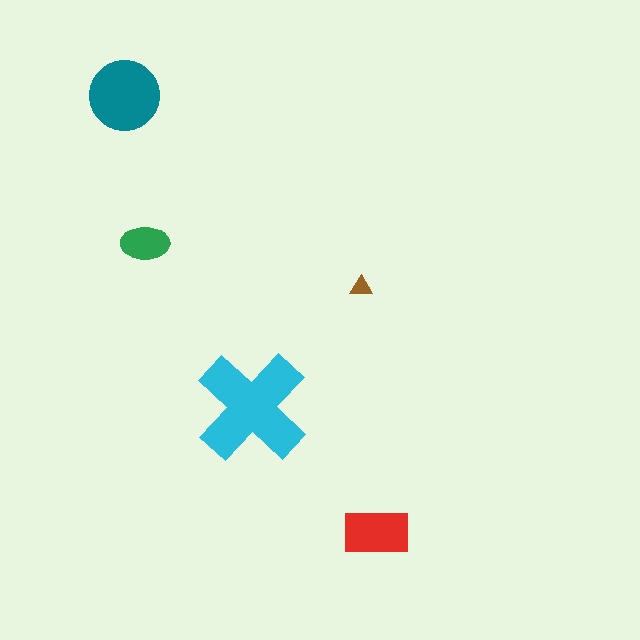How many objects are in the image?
There are 5 objects in the image.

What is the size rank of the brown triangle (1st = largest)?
5th.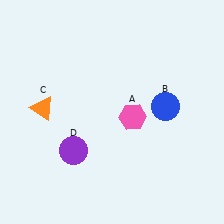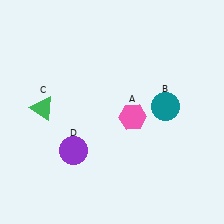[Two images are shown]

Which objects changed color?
B changed from blue to teal. C changed from orange to green.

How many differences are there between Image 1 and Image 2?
There are 2 differences between the two images.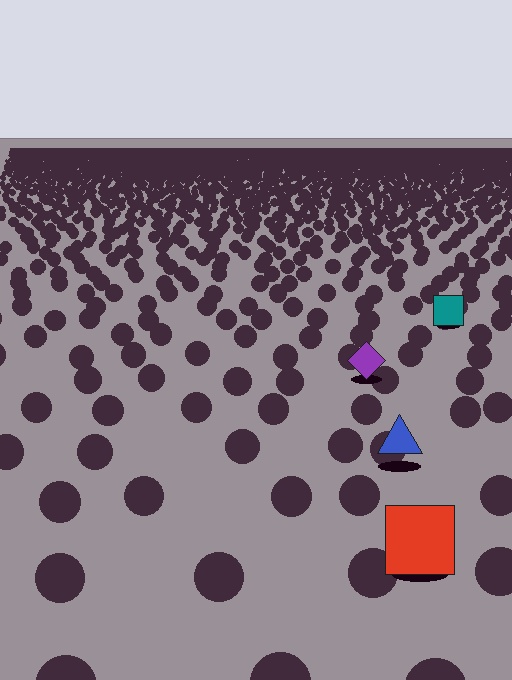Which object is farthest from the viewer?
The teal square is farthest from the viewer. It appears smaller and the ground texture around it is denser.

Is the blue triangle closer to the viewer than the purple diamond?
Yes. The blue triangle is closer — you can tell from the texture gradient: the ground texture is coarser near it.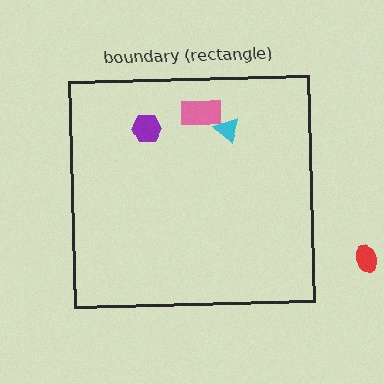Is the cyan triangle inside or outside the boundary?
Inside.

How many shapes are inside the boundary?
3 inside, 1 outside.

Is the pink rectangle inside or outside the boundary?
Inside.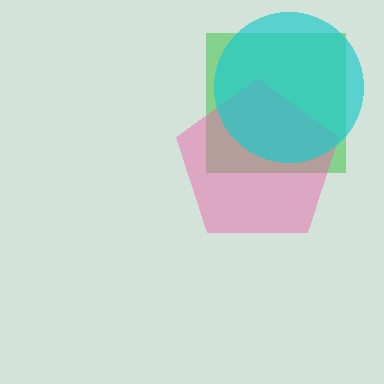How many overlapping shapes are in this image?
There are 3 overlapping shapes in the image.